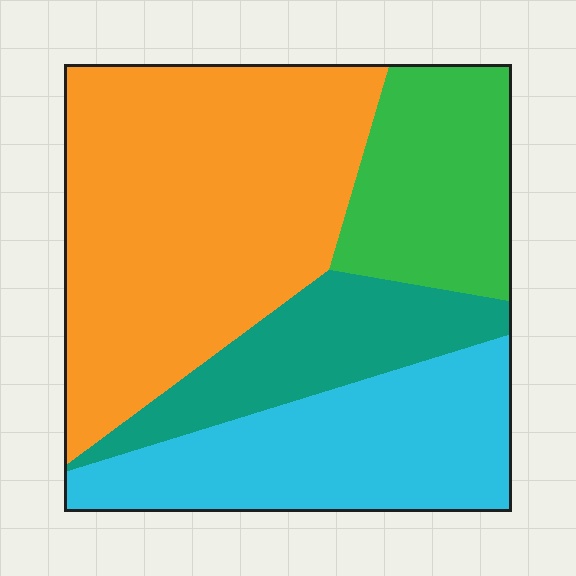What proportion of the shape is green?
Green takes up about one sixth (1/6) of the shape.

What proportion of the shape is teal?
Teal covers about 15% of the shape.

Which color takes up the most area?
Orange, at roughly 45%.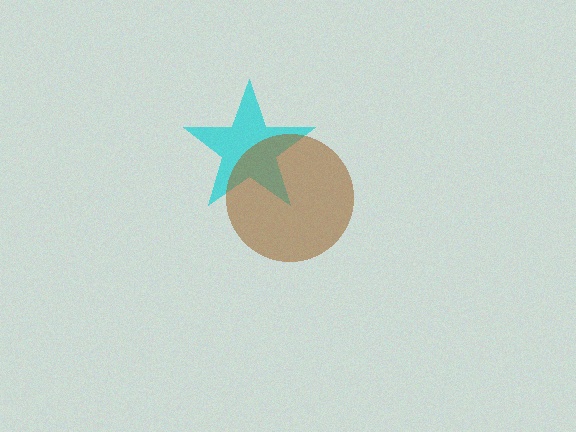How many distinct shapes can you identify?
There are 2 distinct shapes: a cyan star, a brown circle.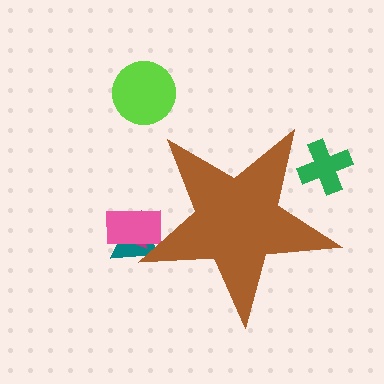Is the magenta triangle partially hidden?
Yes, the magenta triangle is partially hidden behind the brown star.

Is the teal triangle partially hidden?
Yes, the teal triangle is partially hidden behind the brown star.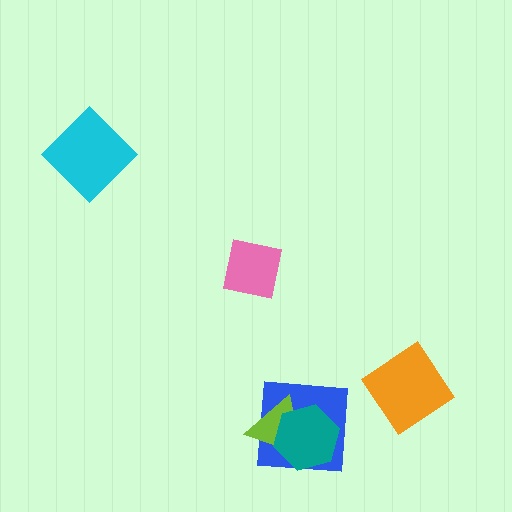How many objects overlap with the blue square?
2 objects overlap with the blue square.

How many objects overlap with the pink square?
0 objects overlap with the pink square.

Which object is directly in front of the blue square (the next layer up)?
The lime triangle is directly in front of the blue square.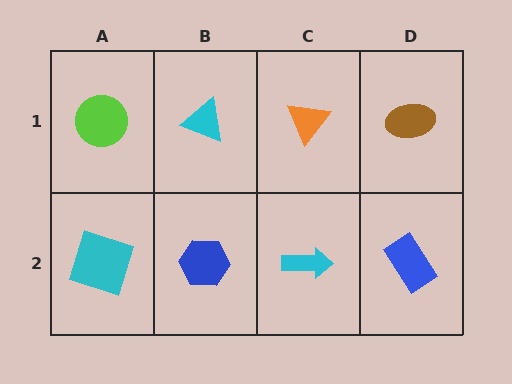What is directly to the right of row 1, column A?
A cyan triangle.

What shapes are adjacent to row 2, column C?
An orange triangle (row 1, column C), a blue hexagon (row 2, column B), a blue rectangle (row 2, column D).